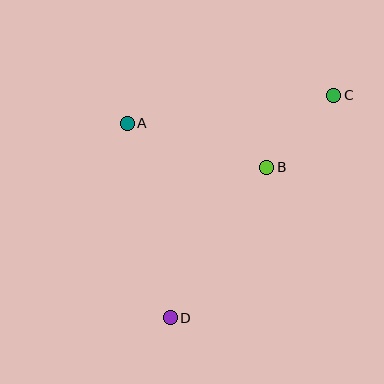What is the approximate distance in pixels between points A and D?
The distance between A and D is approximately 199 pixels.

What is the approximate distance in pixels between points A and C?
The distance between A and C is approximately 208 pixels.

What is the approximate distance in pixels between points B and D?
The distance between B and D is approximately 179 pixels.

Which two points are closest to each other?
Points B and C are closest to each other.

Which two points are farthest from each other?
Points C and D are farthest from each other.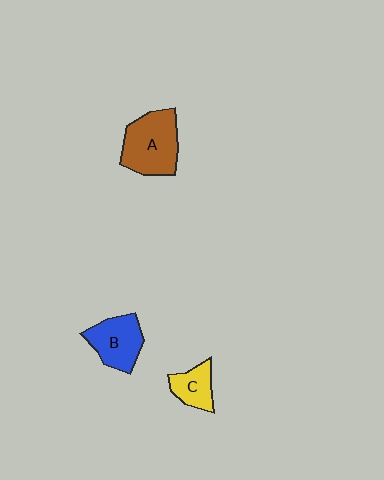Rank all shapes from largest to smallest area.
From largest to smallest: A (brown), B (blue), C (yellow).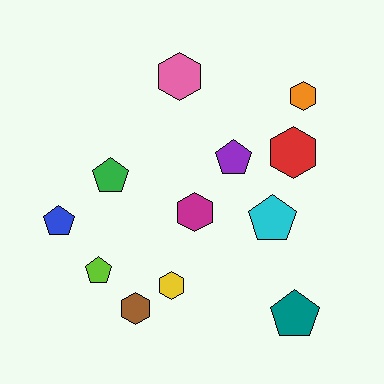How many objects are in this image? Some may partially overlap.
There are 12 objects.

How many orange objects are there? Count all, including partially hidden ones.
There is 1 orange object.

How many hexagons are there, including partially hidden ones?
There are 6 hexagons.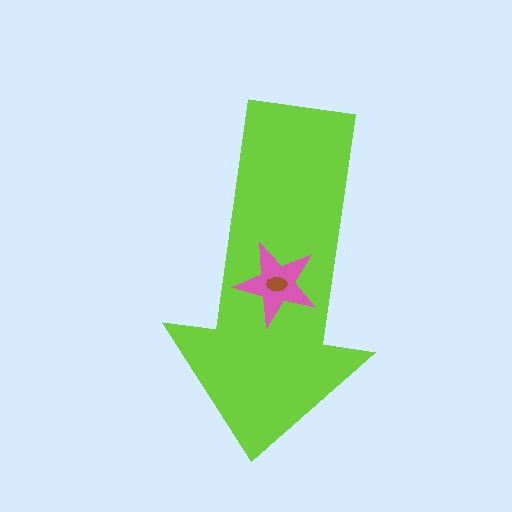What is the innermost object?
The brown ellipse.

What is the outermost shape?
The lime arrow.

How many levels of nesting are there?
3.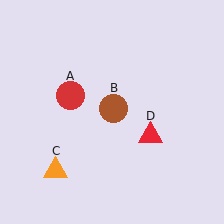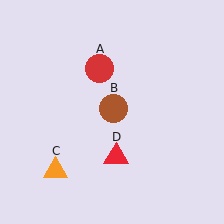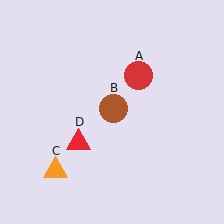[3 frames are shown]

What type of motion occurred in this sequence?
The red circle (object A), red triangle (object D) rotated clockwise around the center of the scene.